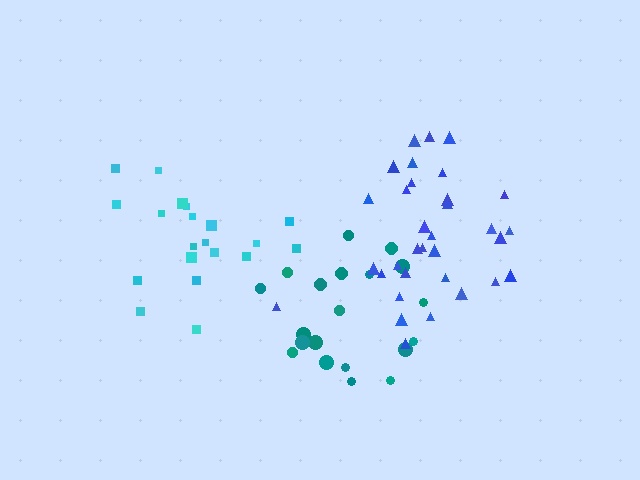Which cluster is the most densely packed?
Cyan.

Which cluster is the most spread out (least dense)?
Teal.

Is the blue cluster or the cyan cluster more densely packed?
Cyan.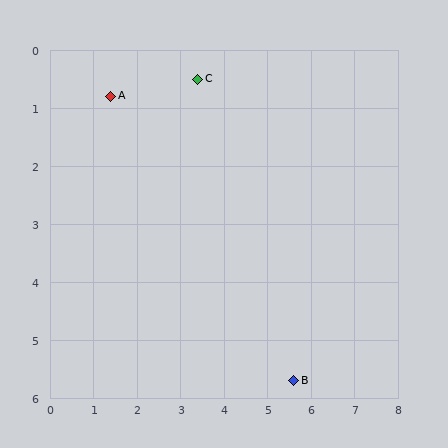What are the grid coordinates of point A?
Point A is at approximately (1.4, 0.8).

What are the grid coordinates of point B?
Point B is at approximately (5.6, 5.7).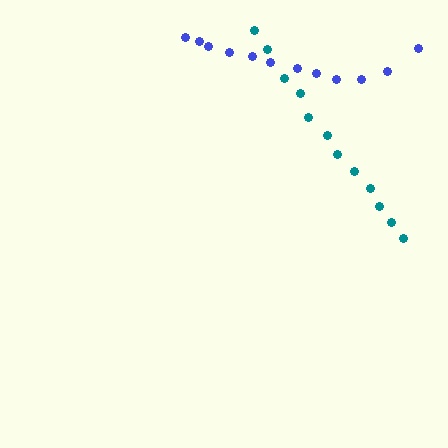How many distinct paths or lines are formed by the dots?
There are 2 distinct paths.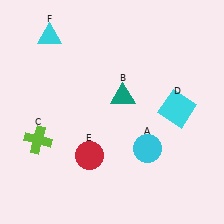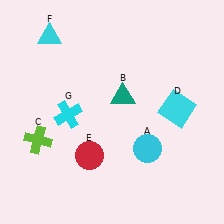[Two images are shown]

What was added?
A cyan cross (G) was added in Image 2.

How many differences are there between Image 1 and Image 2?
There is 1 difference between the two images.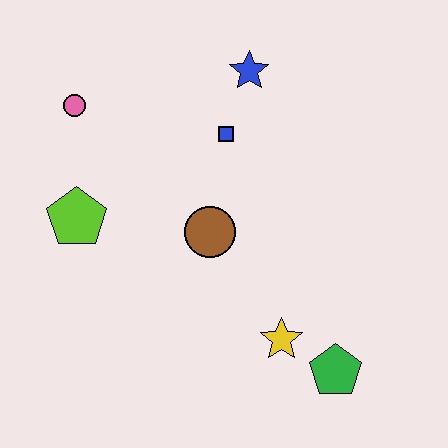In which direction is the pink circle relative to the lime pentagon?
The pink circle is above the lime pentagon.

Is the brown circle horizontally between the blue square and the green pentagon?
No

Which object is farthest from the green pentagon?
The pink circle is farthest from the green pentagon.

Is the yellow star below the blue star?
Yes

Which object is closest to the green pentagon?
The yellow star is closest to the green pentagon.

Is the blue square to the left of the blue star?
Yes